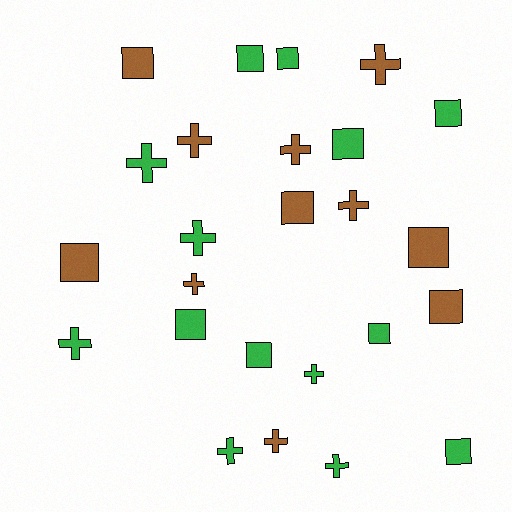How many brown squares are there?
There are 5 brown squares.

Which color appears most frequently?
Green, with 14 objects.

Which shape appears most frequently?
Square, with 13 objects.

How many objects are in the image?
There are 25 objects.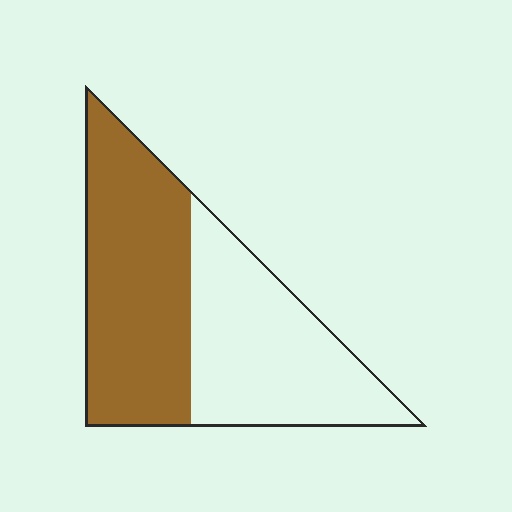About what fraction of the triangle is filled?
About one half (1/2).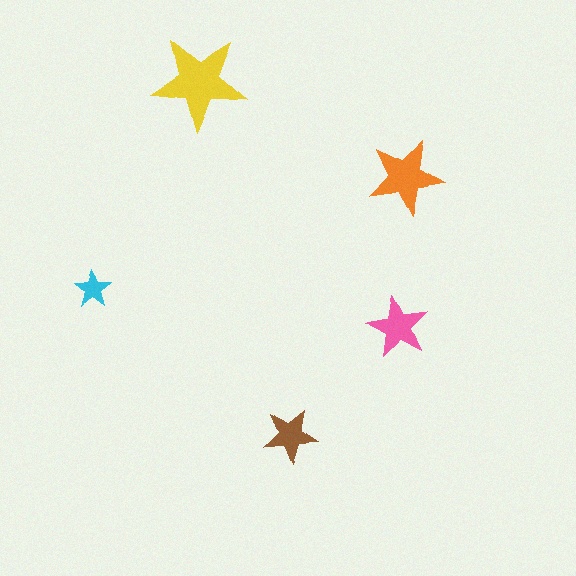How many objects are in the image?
There are 5 objects in the image.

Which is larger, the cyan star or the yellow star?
The yellow one.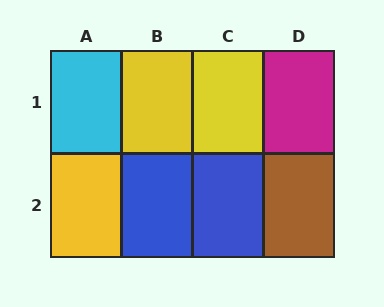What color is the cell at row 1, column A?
Cyan.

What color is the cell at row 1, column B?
Yellow.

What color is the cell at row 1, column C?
Yellow.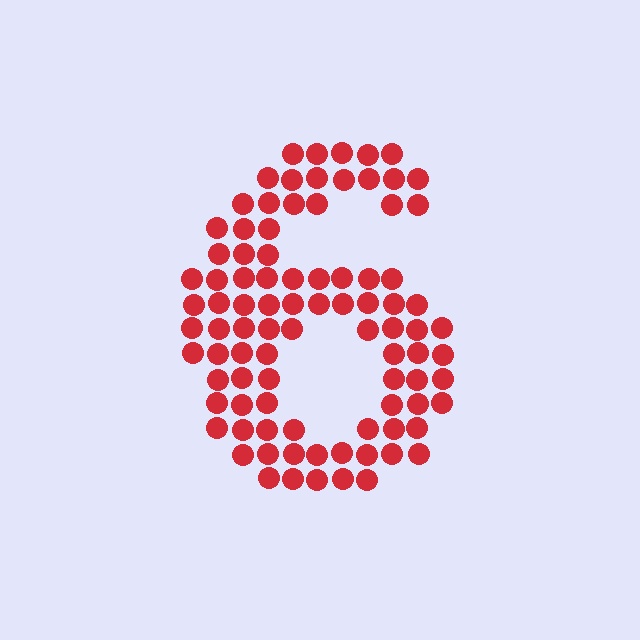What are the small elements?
The small elements are circles.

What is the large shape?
The large shape is the digit 6.